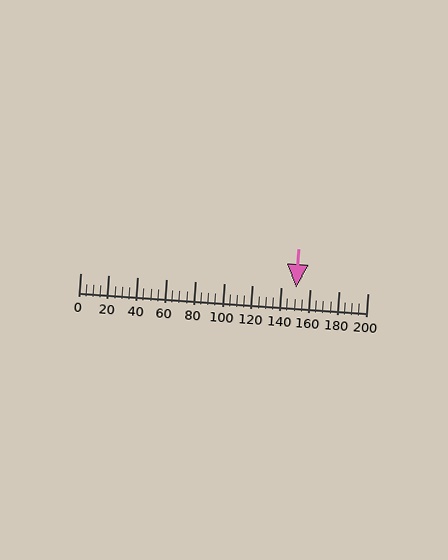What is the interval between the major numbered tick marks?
The major tick marks are spaced 20 units apart.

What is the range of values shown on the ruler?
The ruler shows values from 0 to 200.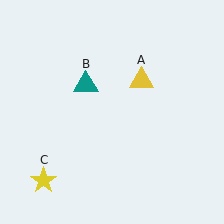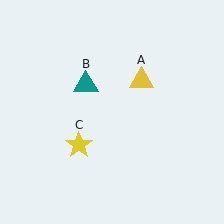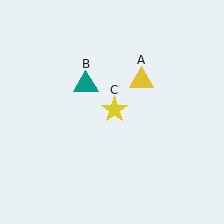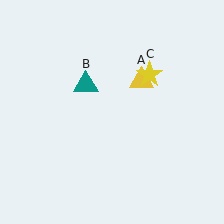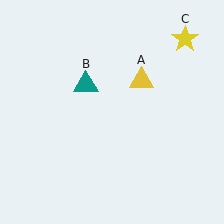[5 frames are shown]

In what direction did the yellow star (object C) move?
The yellow star (object C) moved up and to the right.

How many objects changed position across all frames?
1 object changed position: yellow star (object C).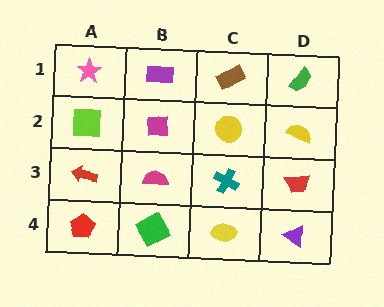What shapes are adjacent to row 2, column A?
A pink star (row 1, column A), a red arrow (row 3, column A), a magenta square (row 2, column B).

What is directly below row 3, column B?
A green square.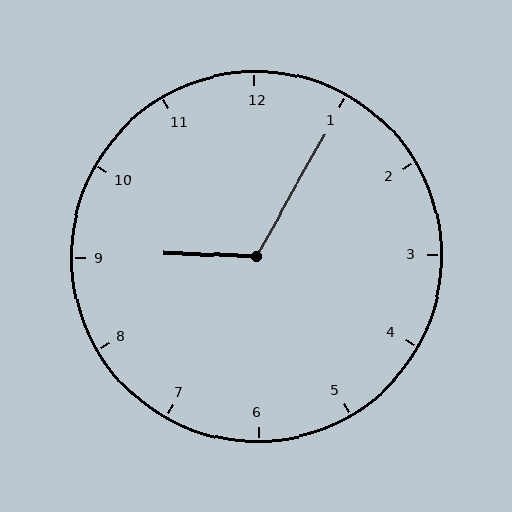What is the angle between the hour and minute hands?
Approximately 118 degrees.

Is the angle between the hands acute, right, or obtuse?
It is obtuse.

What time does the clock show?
9:05.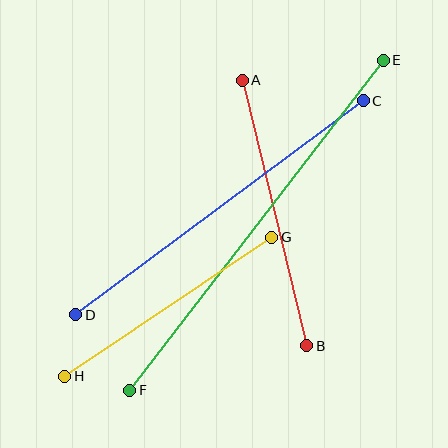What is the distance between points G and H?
The distance is approximately 250 pixels.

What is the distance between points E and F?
The distance is approximately 416 pixels.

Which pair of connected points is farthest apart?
Points E and F are farthest apart.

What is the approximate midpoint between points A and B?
The midpoint is at approximately (275, 213) pixels.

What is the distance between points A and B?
The distance is approximately 273 pixels.